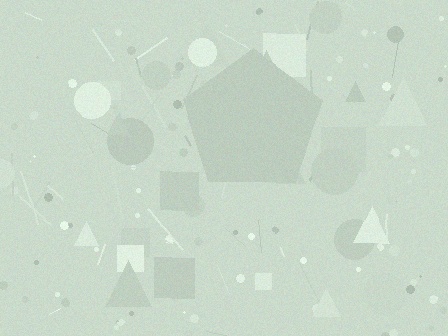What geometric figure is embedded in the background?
A pentagon is embedded in the background.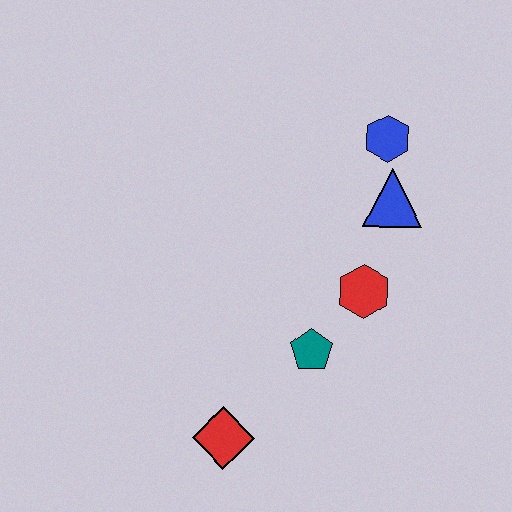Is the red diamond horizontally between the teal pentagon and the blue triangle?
No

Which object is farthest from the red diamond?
The blue hexagon is farthest from the red diamond.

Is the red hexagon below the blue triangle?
Yes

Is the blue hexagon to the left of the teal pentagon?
No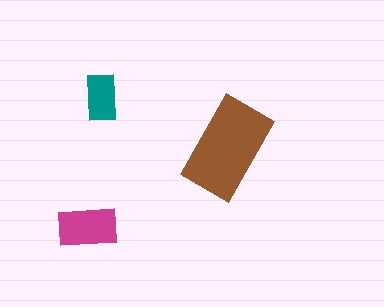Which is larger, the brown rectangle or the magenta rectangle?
The brown one.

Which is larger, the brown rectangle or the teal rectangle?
The brown one.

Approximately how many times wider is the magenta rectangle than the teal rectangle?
About 1.5 times wider.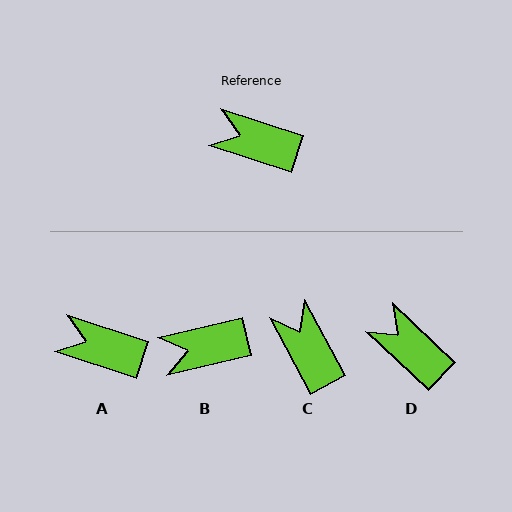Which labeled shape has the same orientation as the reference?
A.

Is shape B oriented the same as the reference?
No, it is off by about 32 degrees.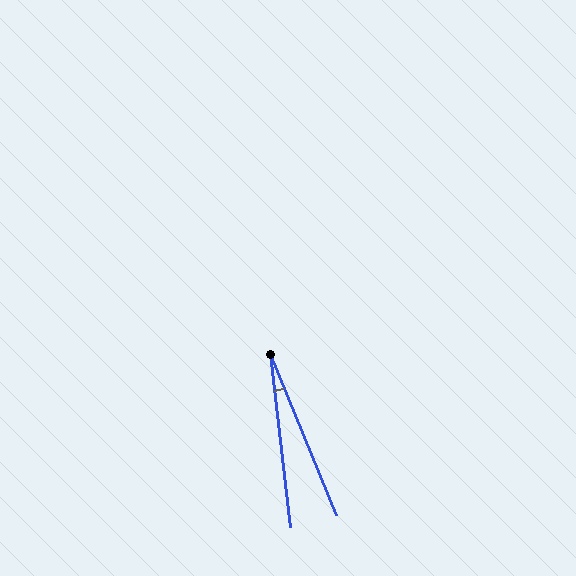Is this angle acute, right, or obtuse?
It is acute.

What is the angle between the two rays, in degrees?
Approximately 16 degrees.